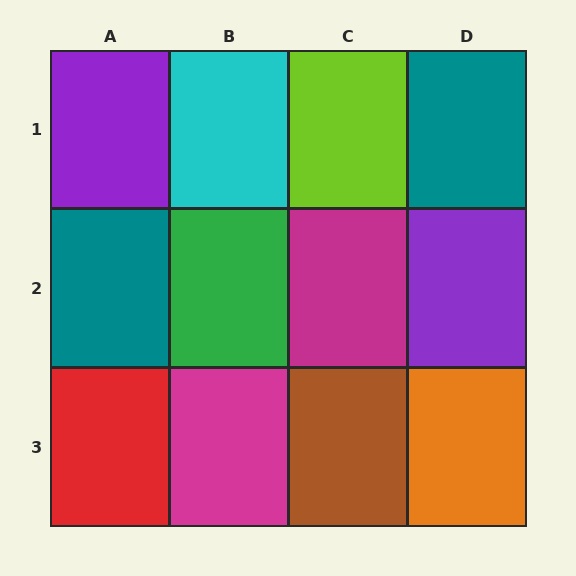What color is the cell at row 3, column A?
Red.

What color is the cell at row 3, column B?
Magenta.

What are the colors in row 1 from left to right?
Purple, cyan, lime, teal.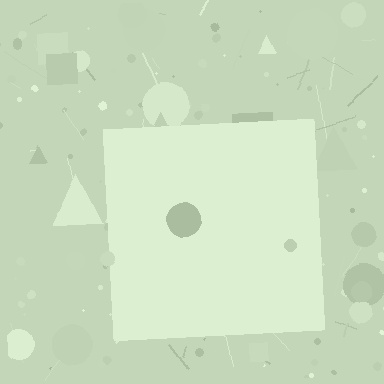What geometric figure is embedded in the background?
A square is embedded in the background.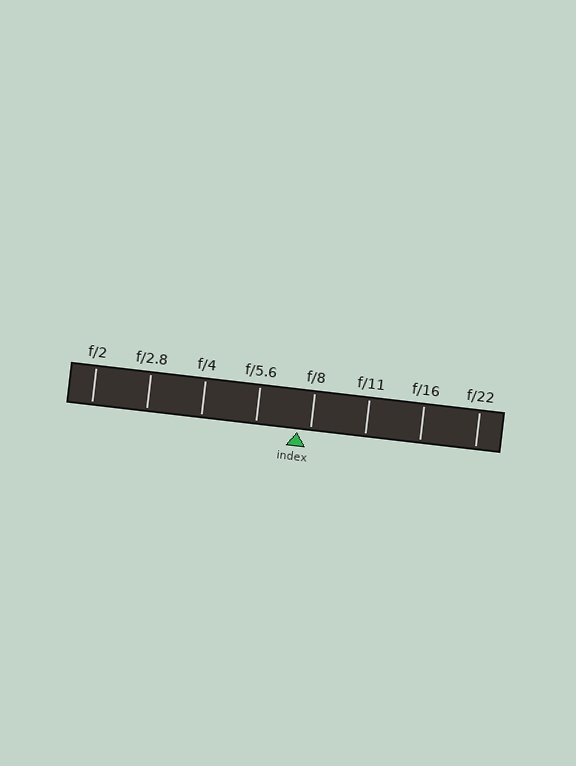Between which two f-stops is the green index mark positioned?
The index mark is between f/5.6 and f/8.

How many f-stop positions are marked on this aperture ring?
There are 8 f-stop positions marked.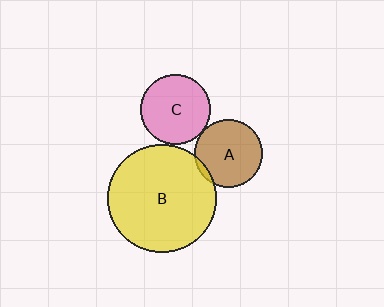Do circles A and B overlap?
Yes.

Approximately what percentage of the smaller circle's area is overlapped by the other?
Approximately 5%.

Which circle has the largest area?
Circle B (yellow).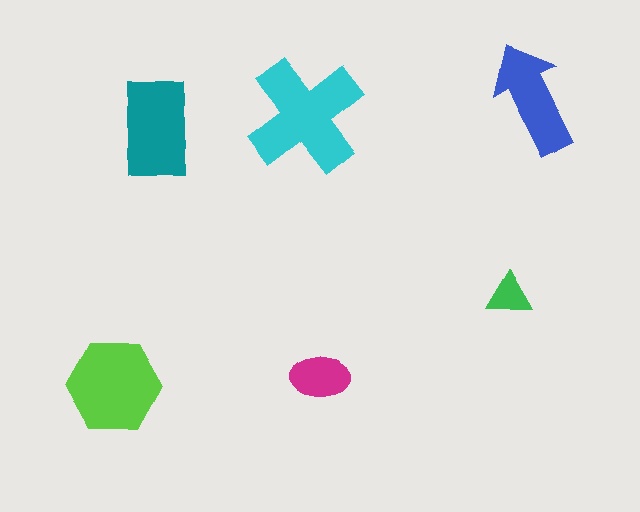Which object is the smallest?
The green triangle.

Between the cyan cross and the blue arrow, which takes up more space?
The cyan cross.